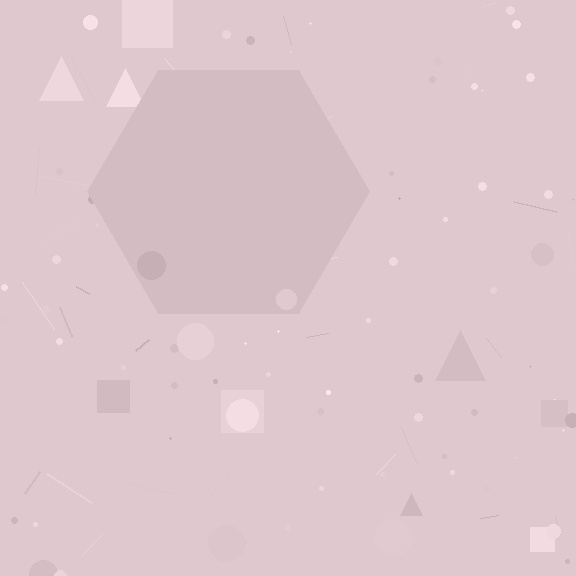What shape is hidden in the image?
A hexagon is hidden in the image.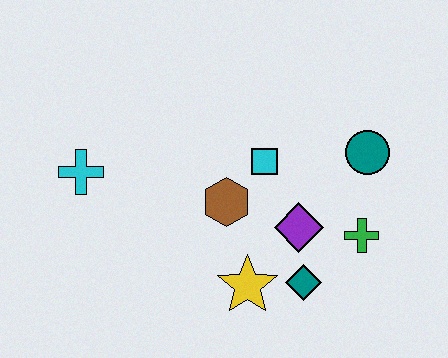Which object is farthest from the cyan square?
The cyan cross is farthest from the cyan square.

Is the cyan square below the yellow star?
No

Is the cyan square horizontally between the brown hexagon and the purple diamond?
Yes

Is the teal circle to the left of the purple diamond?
No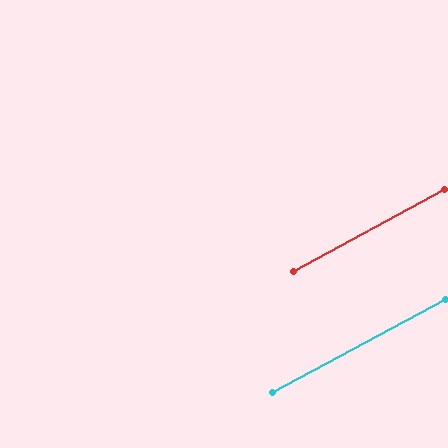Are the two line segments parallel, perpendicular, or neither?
Parallel — their directions differ by only 0.0°.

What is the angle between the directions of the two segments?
Approximately 0 degrees.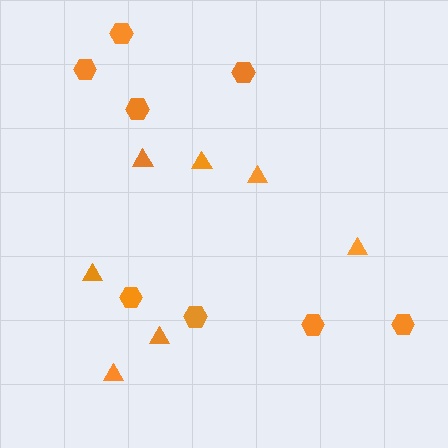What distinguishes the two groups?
There are 2 groups: one group of triangles (7) and one group of hexagons (8).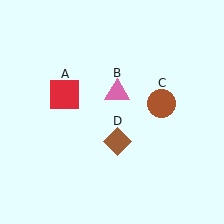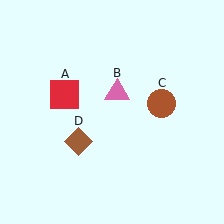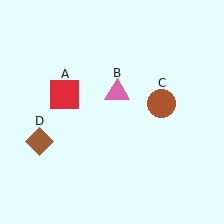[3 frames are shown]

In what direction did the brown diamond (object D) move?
The brown diamond (object D) moved left.